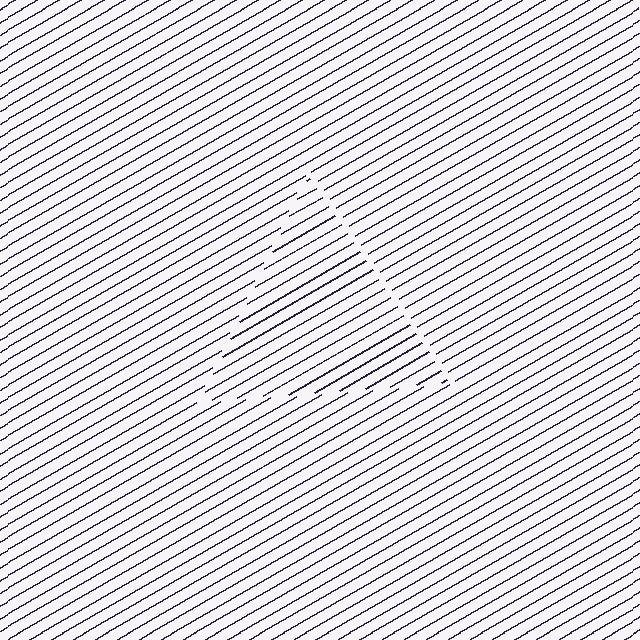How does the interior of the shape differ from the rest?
The interior of the shape contains the same grating, shifted by half a period — the contour is defined by the phase discontinuity where line-ends from the inner and outer gratings abut.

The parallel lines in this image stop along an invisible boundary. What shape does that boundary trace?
An illusory triangle. The interior of the shape contains the same grating, shifted by half a period — the contour is defined by the phase discontinuity where line-ends from the inner and outer gratings abut.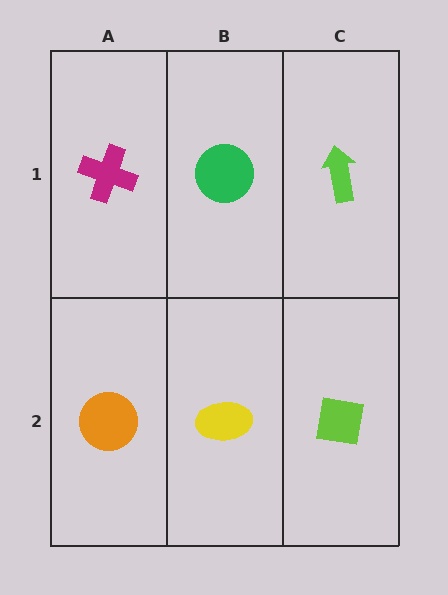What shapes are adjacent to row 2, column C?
A lime arrow (row 1, column C), a yellow ellipse (row 2, column B).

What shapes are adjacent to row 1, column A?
An orange circle (row 2, column A), a green circle (row 1, column B).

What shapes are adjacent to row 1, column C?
A lime square (row 2, column C), a green circle (row 1, column B).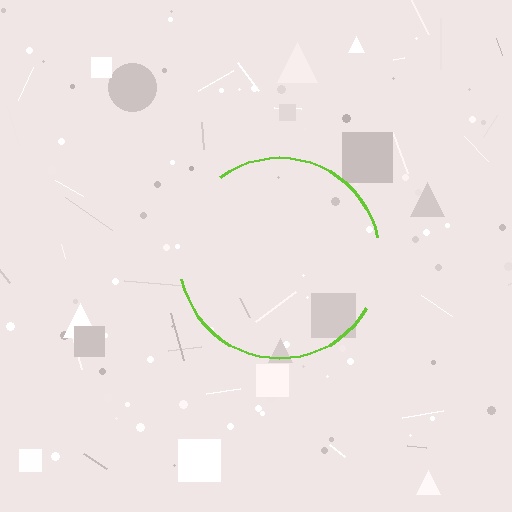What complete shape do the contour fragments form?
The contour fragments form a circle.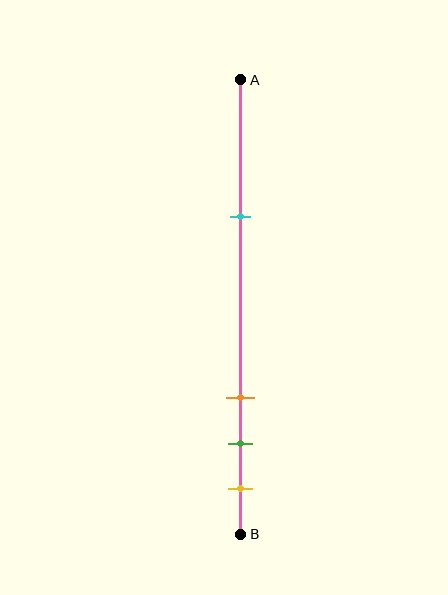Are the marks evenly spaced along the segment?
No, the marks are not evenly spaced.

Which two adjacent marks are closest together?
The green and yellow marks are the closest adjacent pair.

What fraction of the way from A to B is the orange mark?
The orange mark is approximately 70% (0.7) of the way from A to B.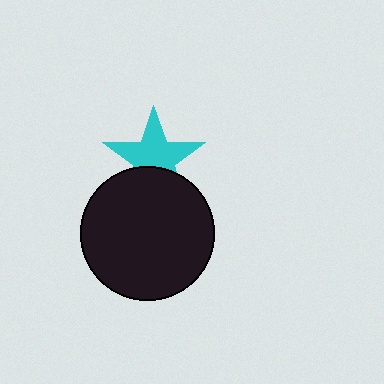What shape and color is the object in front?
The object in front is a black circle.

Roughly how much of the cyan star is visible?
Most of it is visible (roughly 66%).